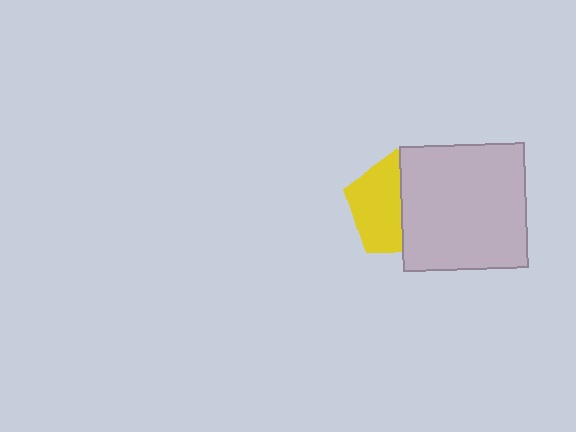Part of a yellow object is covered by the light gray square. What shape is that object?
It is a pentagon.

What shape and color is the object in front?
The object in front is a light gray square.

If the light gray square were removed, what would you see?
You would see the complete yellow pentagon.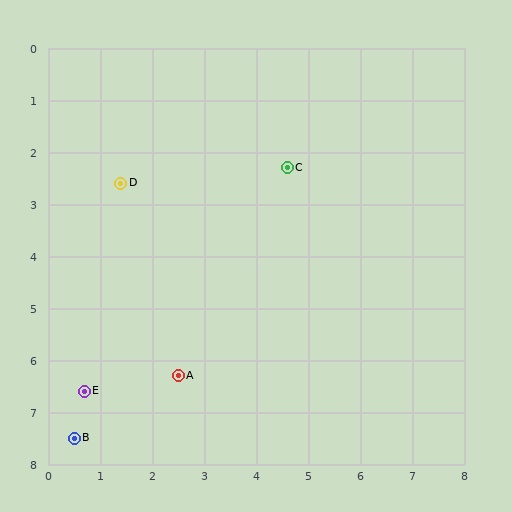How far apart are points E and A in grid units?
Points E and A are about 1.8 grid units apart.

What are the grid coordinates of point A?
Point A is at approximately (2.5, 6.3).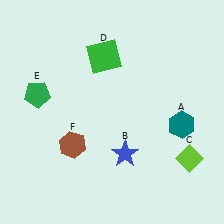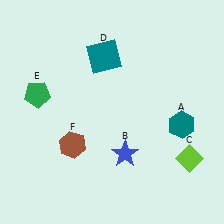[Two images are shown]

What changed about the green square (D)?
In Image 1, D is green. In Image 2, it changed to teal.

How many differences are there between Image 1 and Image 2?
There is 1 difference between the two images.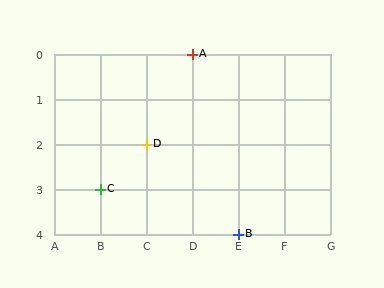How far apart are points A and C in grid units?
Points A and C are 2 columns and 3 rows apart (about 3.6 grid units diagonally).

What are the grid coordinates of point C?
Point C is at grid coordinates (B, 3).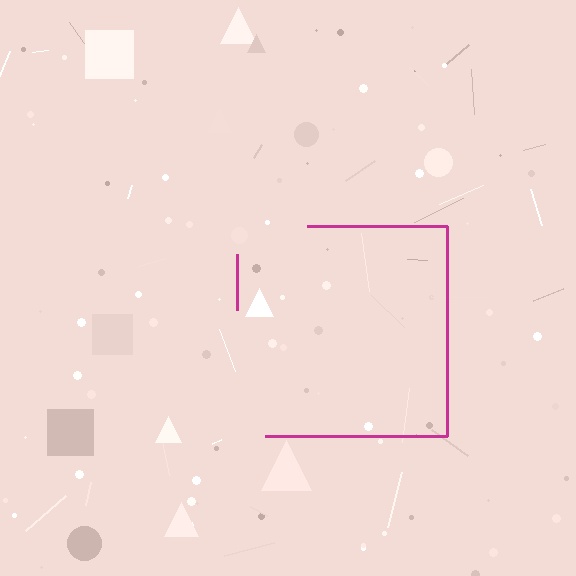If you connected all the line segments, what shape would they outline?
They would outline a square.